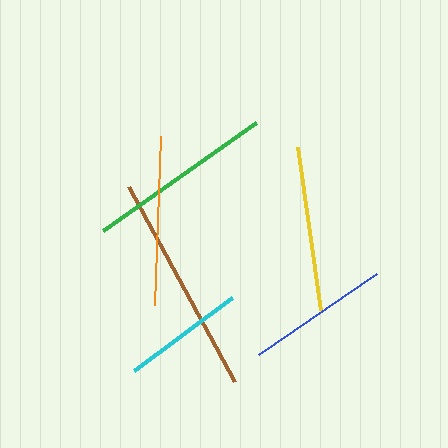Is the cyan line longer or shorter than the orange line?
The orange line is longer than the cyan line.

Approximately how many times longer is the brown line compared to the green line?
The brown line is approximately 1.2 times the length of the green line.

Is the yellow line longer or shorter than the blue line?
The yellow line is longer than the blue line.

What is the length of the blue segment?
The blue segment is approximately 143 pixels long.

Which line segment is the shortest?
The cyan line is the shortest at approximately 122 pixels.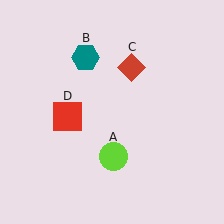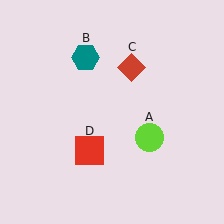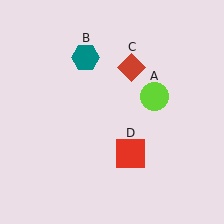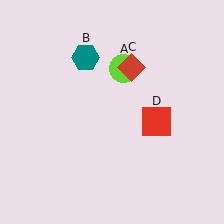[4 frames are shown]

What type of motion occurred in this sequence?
The lime circle (object A), red square (object D) rotated counterclockwise around the center of the scene.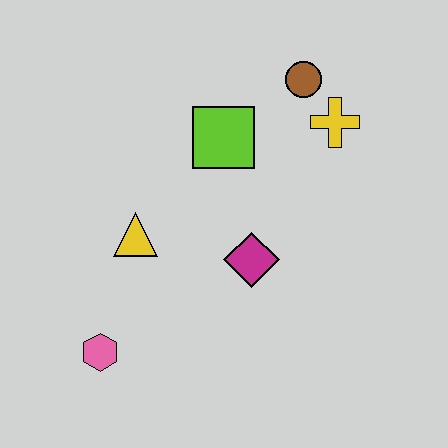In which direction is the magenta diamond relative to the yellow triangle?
The magenta diamond is to the right of the yellow triangle.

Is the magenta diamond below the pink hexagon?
No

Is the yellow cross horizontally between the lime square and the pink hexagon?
No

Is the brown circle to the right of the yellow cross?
No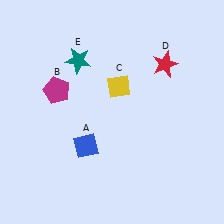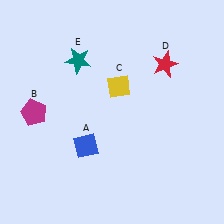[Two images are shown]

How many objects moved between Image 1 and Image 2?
1 object moved between the two images.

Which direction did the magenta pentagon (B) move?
The magenta pentagon (B) moved left.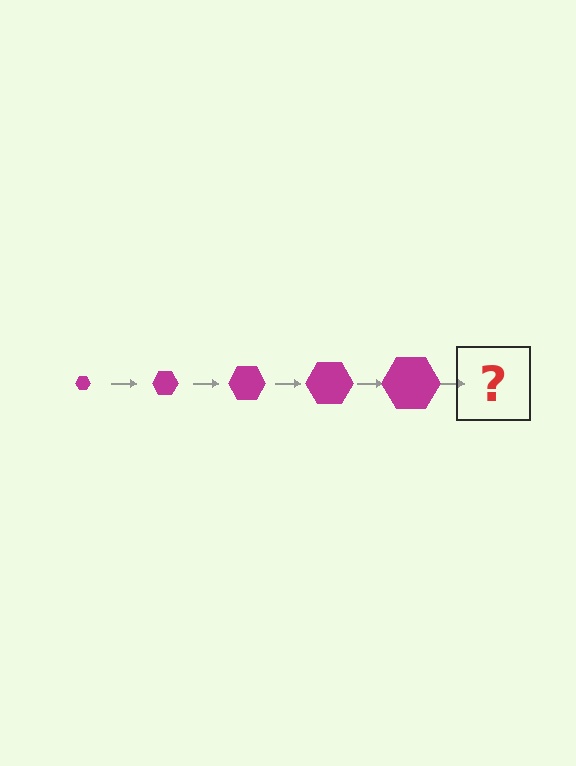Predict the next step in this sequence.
The next step is a magenta hexagon, larger than the previous one.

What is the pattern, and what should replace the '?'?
The pattern is that the hexagon gets progressively larger each step. The '?' should be a magenta hexagon, larger than the previous one.